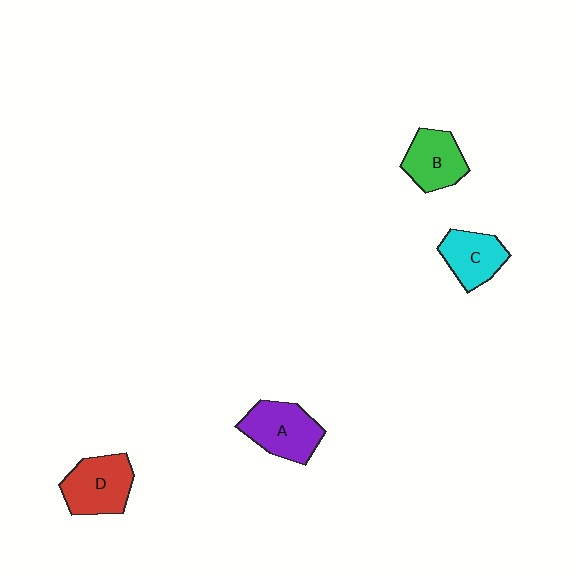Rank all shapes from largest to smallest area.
From largest to smallest: A (purple), D (red), B (green), C (cyan).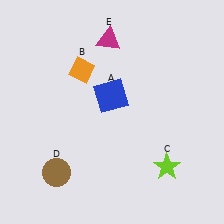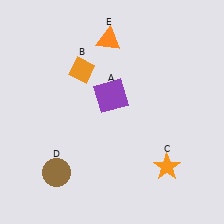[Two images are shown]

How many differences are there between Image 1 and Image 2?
There are 3 differences between the two images.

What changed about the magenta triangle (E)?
In Image 1, E is magenta. In Image 2, it changed to orange.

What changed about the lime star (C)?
In Image 1, C is lime. In Image 2, it changed to orange.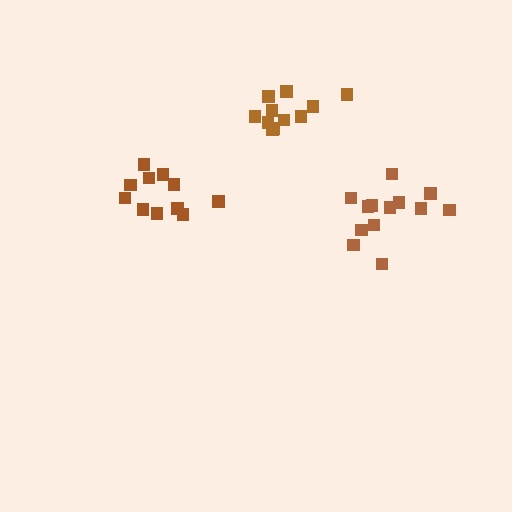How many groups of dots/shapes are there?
There are 3 groups.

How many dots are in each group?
Group 1: 11 dots, Group 2: 13 dots, Group 3: 11 dots (35 total).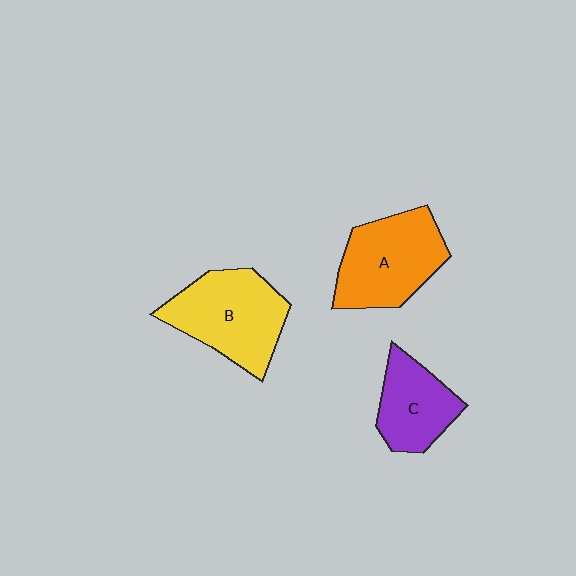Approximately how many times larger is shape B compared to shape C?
Approximately 1.5 times.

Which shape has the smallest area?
Shape C (purple).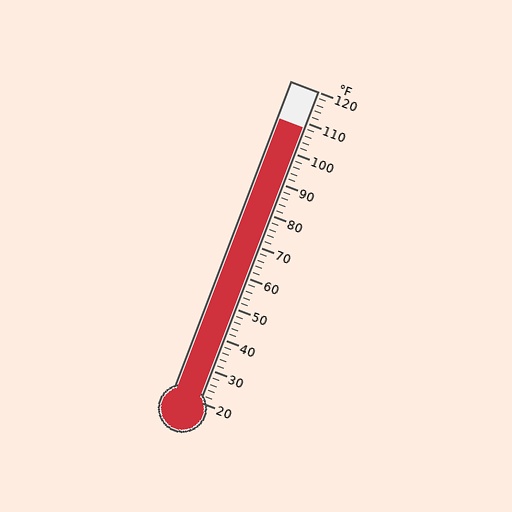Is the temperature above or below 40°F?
The temperature is above 40°F.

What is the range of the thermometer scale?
The thermometer scale ranges from 20°F to 120°F.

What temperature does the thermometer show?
The thermometer shows approximately 108°F.